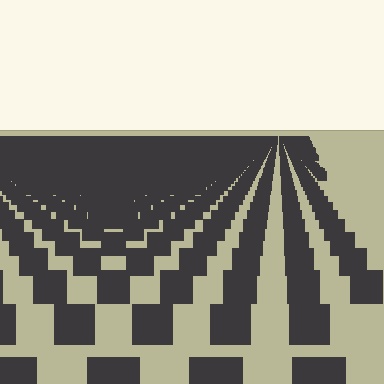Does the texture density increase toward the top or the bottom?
Density increases toward the top.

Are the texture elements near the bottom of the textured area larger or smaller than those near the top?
Larger. Near the bottom, elements are closer to the viewer and appear at a bigger on-screen size.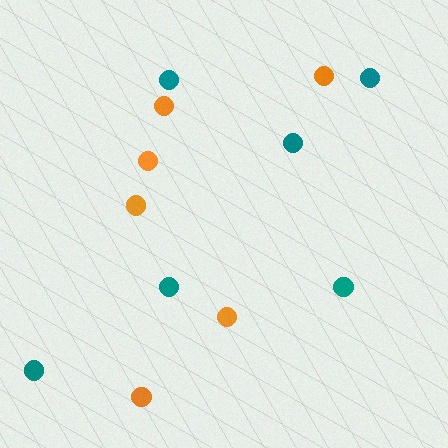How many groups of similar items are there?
There are 2 groups: one group of orange circles (6) and one group of teal circles (6).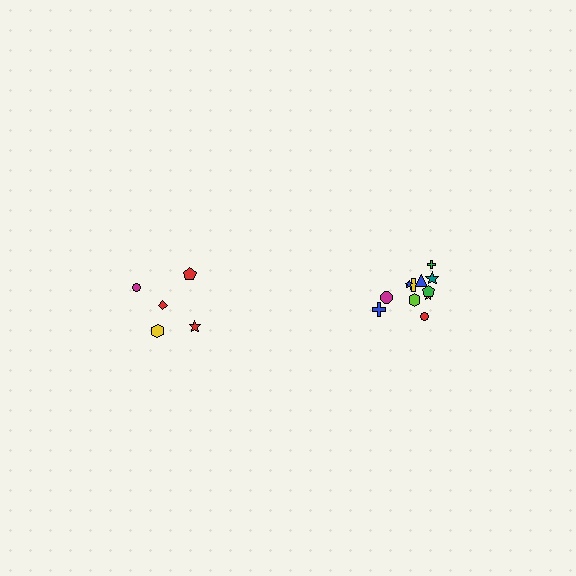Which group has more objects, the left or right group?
The right group.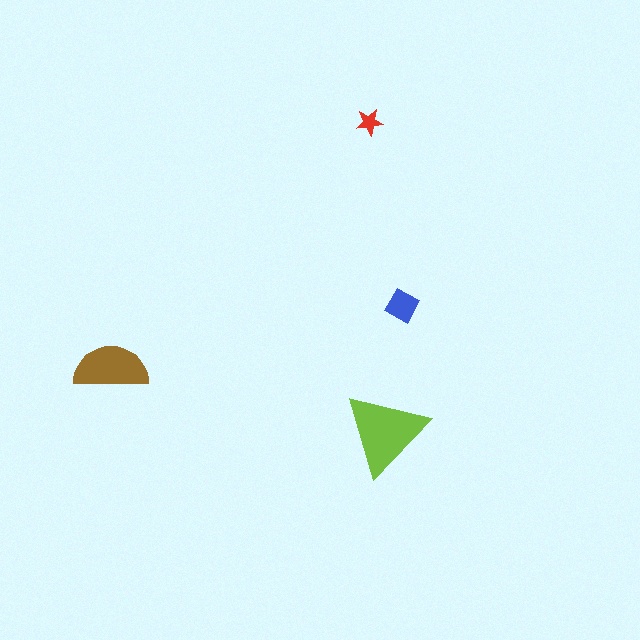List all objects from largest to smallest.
The lime triangle, the brown semicircle, the blue diamond, the red star.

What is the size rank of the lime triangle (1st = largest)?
1st.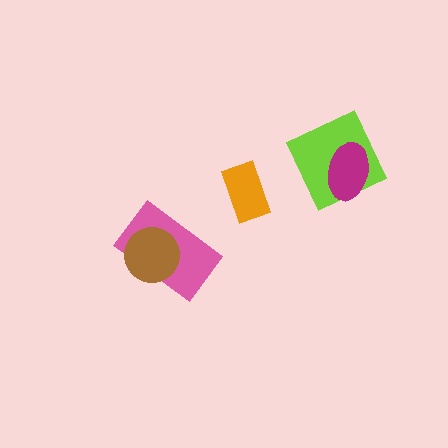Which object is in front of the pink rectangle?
The brown circle is in front of the pink rectangle.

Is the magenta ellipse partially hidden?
No, no other shape covers it.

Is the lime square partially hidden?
Yes, it is partially covered by another shape.